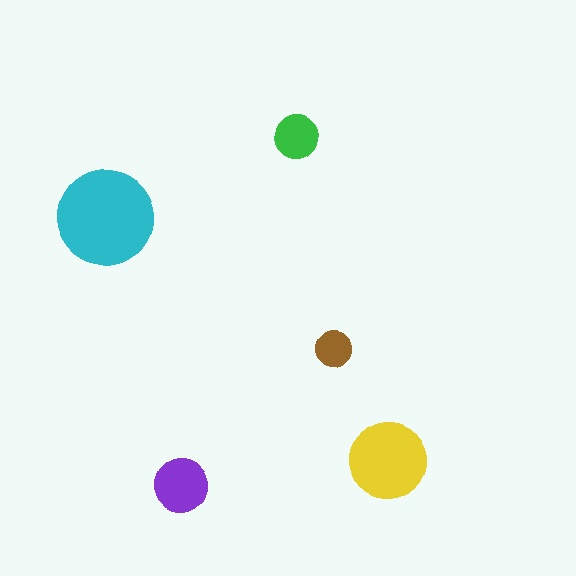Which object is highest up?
The green circle is topmost.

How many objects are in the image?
There are 5 objects in the image.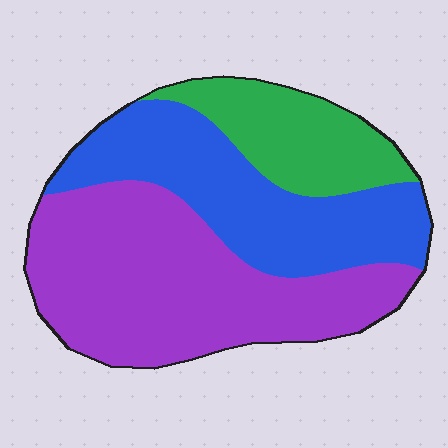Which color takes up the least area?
Green, at roughly 20%.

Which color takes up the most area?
Purple, at roughly 50%.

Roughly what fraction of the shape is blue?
Blue covers 34% of the shape.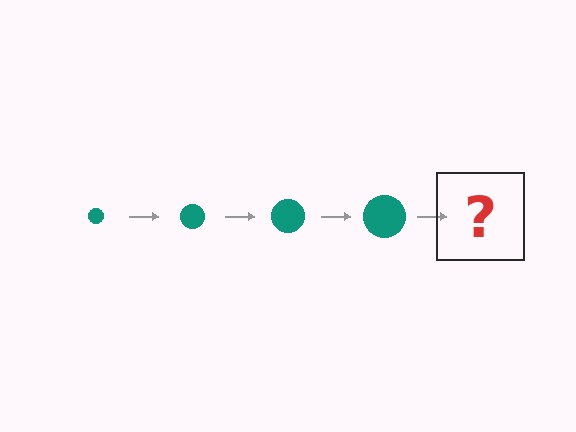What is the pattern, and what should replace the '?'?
The pattern is that the circle gets progressively larger each step. The '?' should be a teal circle, larger than the previous one.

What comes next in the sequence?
The next element should be a teal circle, larger than the previous one.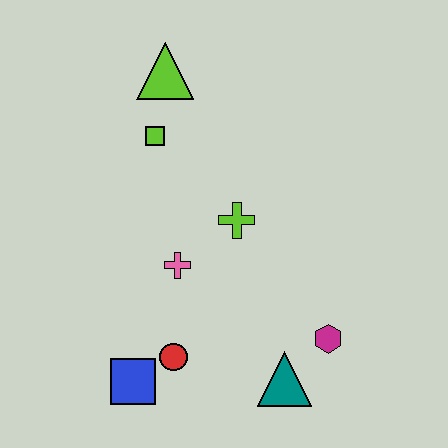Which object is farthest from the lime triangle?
The teal triangle is farthest from the lime triangle.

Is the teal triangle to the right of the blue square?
Yes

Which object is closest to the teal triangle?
The magenta hexagon is closest to the teal triangle.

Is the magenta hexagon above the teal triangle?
Yes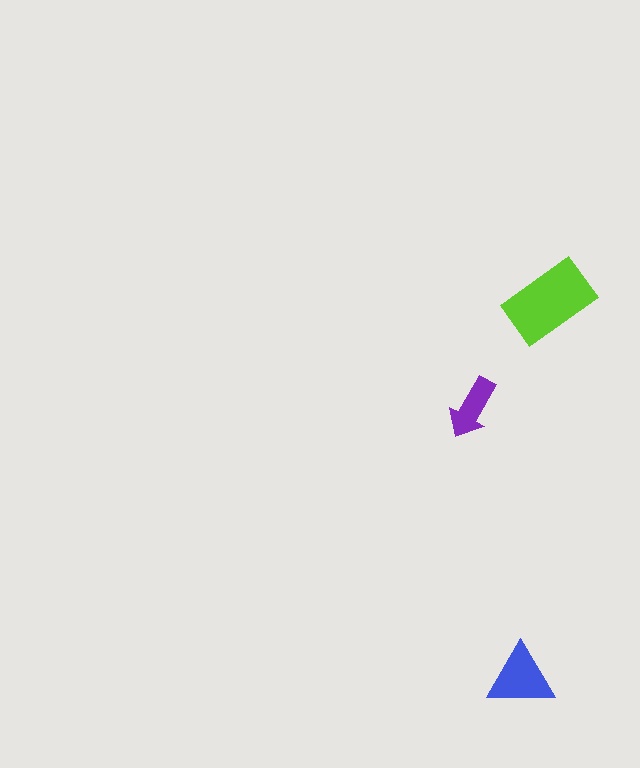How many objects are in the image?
There are 3 objects in the image.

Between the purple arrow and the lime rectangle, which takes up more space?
The lime rectangle.